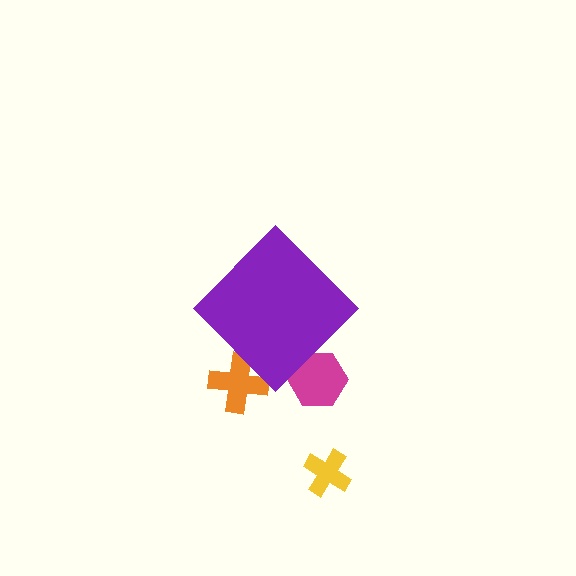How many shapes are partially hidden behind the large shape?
2 shapes are partially hidden.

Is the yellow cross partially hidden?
No, the yellow cross is fully visible.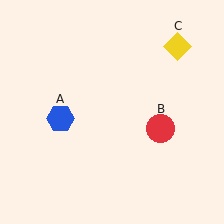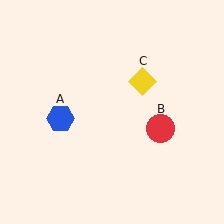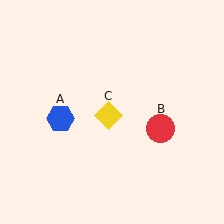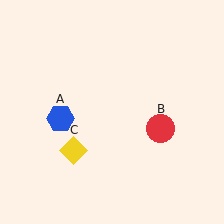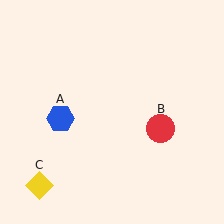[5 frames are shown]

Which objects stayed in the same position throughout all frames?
Blue hexagon (object A) and red circle (object B) remained stationary.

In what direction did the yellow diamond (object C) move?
The yellow diamond (object C) moved down and to the left.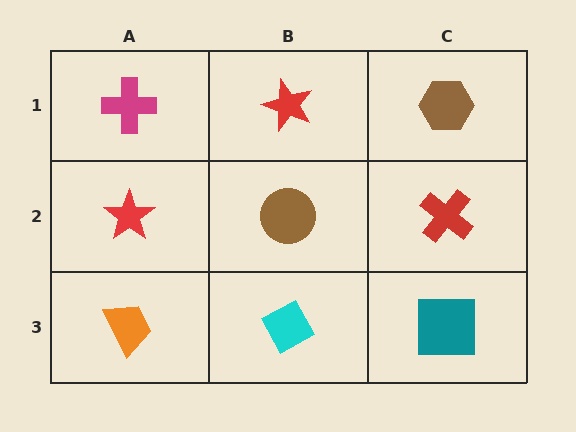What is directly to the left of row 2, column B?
A red star.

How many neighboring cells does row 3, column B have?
3.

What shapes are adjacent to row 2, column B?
A red star (row 1, column B), a cyan diamond (row 3, column B), a red star (row 2, column A), a red cross (row 2, column C).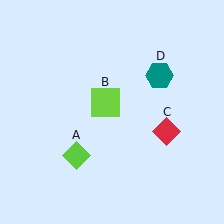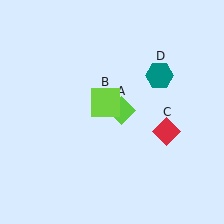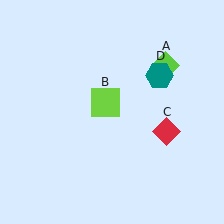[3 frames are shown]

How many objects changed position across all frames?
1 object changed position: lime diamond (object A).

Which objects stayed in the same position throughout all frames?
Lime square (object B) and red diamond (object C) and teal hexagon (object D) remained stationary.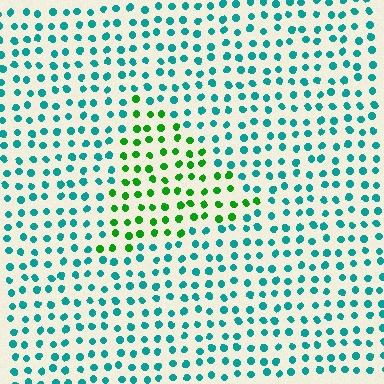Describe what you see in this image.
The image is filled with small teal elements in a uniform arrangement. A triangle-shaped region is visible where the elements are tinted to a slightly different hue, forming a subtle color boundary.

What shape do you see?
I see a triangle.